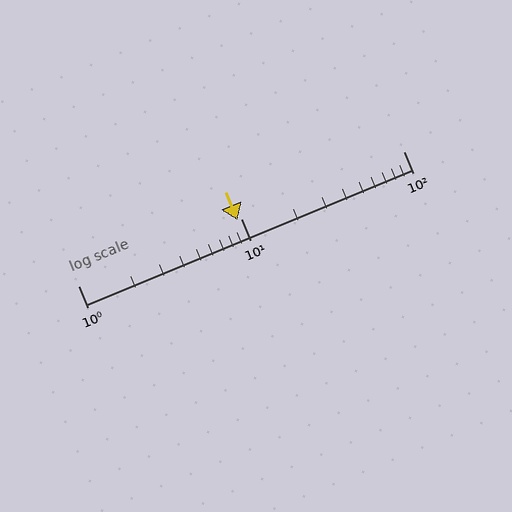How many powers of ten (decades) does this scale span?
The scale spans 2 decades, from 1 to 100.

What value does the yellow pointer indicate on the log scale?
The pointer indicates approximately 9.5.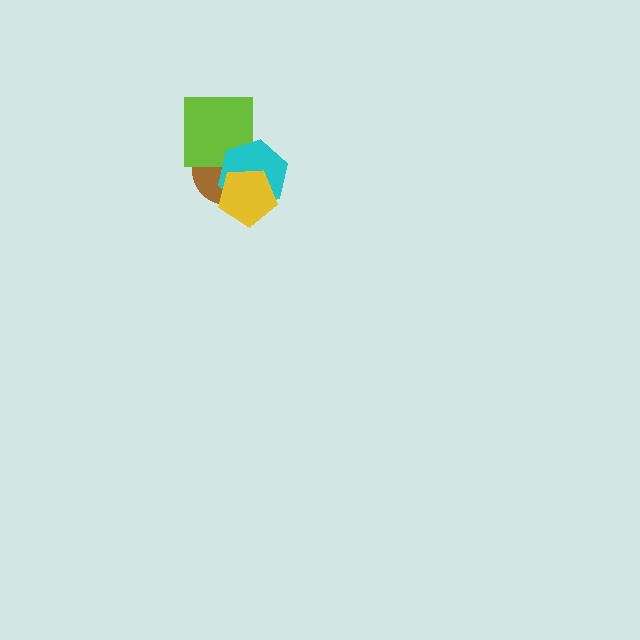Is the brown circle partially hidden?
Yes, it is partially covered by another shape.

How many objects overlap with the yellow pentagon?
2 objects overlap with the yellow pentagon.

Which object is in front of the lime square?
The cyan hexagon is in front of the lime square.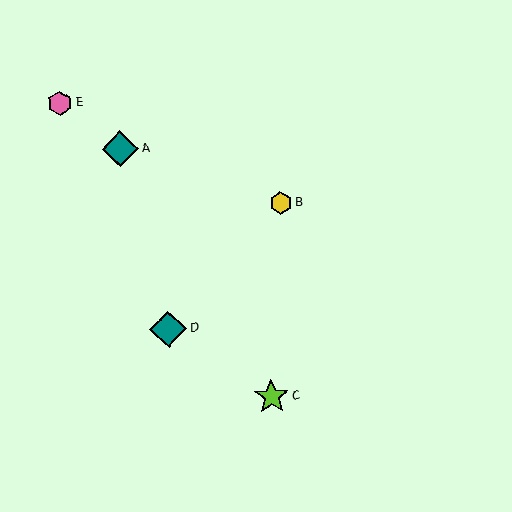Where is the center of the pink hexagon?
The center of the pink hexagon is at (60, 103).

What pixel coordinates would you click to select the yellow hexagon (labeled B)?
Click at (281, 203) to select the yellow hexagon B.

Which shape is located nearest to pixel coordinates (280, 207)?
The yellow hexagon (labeled B) at (281, 203) is nearest to that location.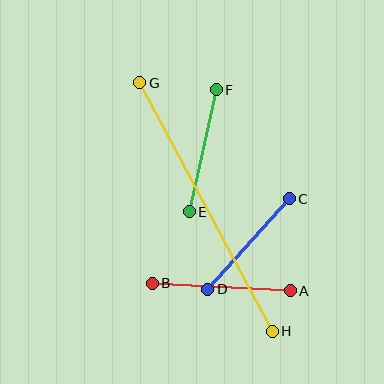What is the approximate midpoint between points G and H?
The midpoint is at approximately (206, 207) pixels.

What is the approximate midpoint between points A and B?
The midpoint is at approximately (221, 287) pixels.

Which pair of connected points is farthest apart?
Points G and H are farthest apart.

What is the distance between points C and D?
The distance is approximately 122 pixels.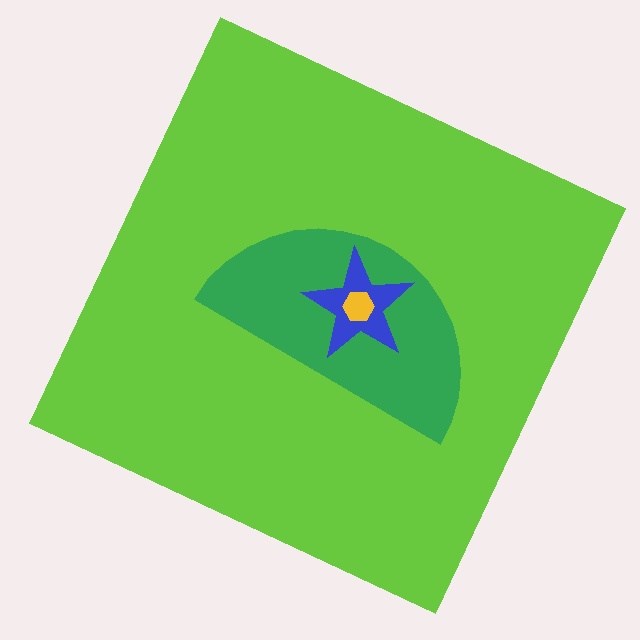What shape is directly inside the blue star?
The yellow hexagon.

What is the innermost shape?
The yellow hexagon.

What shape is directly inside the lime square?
The green semicircle.